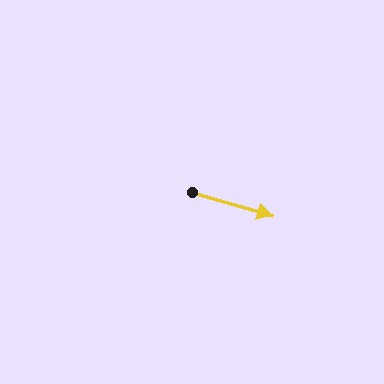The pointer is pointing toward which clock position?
Roughly 4 o'clock.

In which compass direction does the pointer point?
East.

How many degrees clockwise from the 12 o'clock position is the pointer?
Approximately 106 degrees.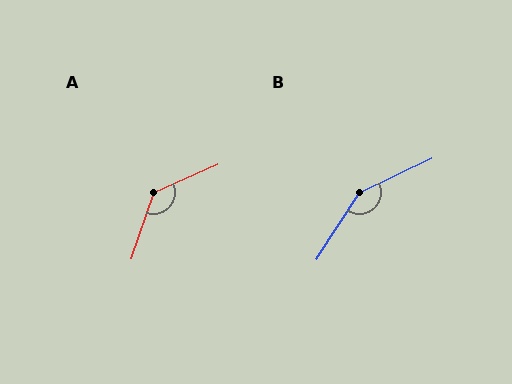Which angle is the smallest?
A, at approximately 133 degrees.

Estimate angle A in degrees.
Approximately 133 degrees.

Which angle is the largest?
B, at approximately 148 degrees.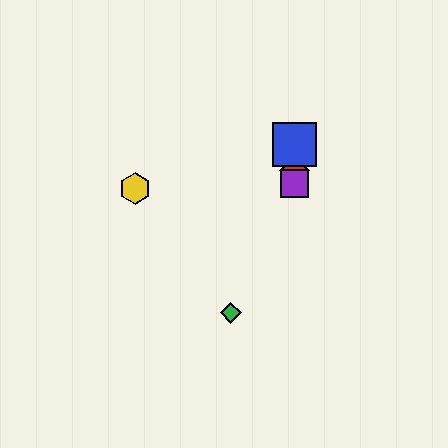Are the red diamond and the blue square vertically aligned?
Yes, both are at x≈295.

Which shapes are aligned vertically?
The red diamond, the blue square, the purple square are aligned vertically.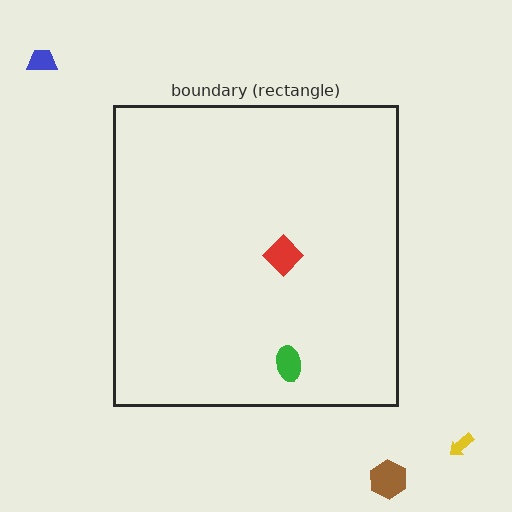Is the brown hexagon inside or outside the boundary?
Outside.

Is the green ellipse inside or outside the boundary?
Inside.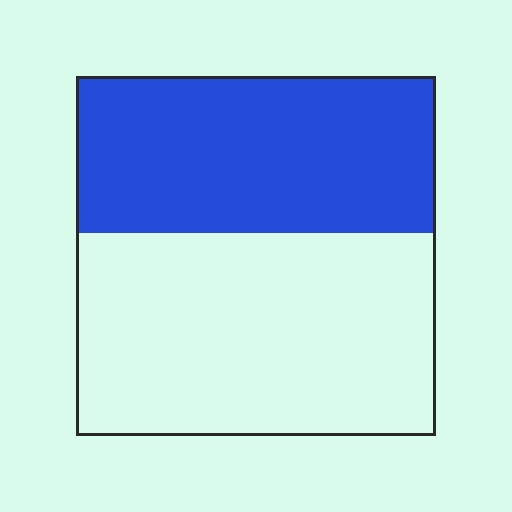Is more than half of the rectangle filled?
No.